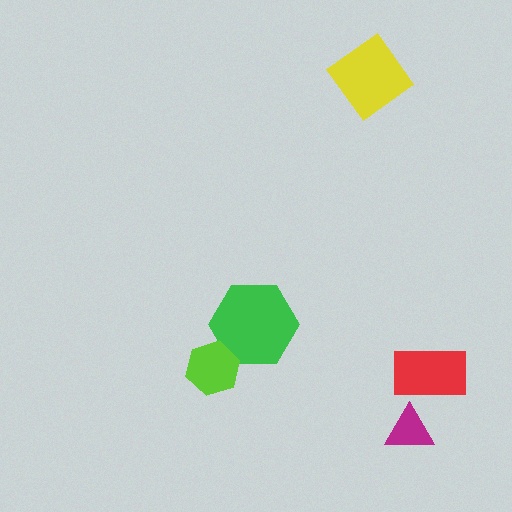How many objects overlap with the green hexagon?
1 object overlaps with the green hexagon.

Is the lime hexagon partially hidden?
No, no other shape covers it.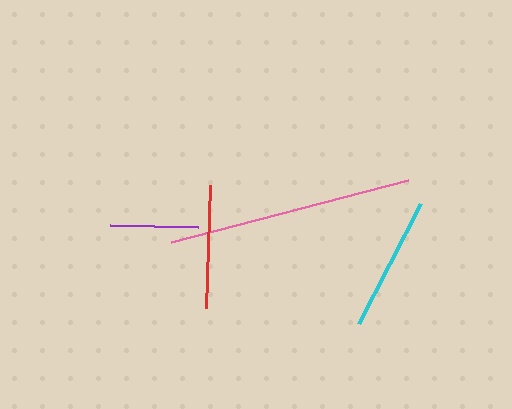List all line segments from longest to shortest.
From longest to shortest: pink, cyan, red, purple.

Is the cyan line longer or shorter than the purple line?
The cyan line is longer than the purple line.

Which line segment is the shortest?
The purple line is the shortest at approximately 88 pixels.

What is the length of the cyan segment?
The cyan segment is approximately 135 pixels long.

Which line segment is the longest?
The pink line is the longest at approximately 246 pixels.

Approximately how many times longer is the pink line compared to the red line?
The pink line is approximately 2.0 times the length of the red line.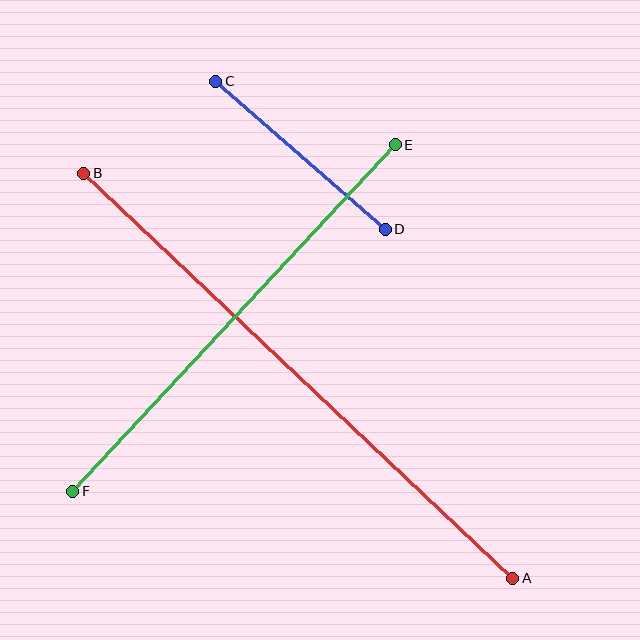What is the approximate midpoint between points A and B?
The midpoint is at approximately (298, 376) pixels.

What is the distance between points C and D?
The distance is approximately 225 pixels.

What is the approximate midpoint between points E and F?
The midpoint is at approximately (234, 318) pixels.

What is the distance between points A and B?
The distance is approximately 590 pixels.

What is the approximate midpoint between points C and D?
The midpoint is at approximately (301, 155) pixels.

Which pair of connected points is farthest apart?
Points A and B are farthest apart.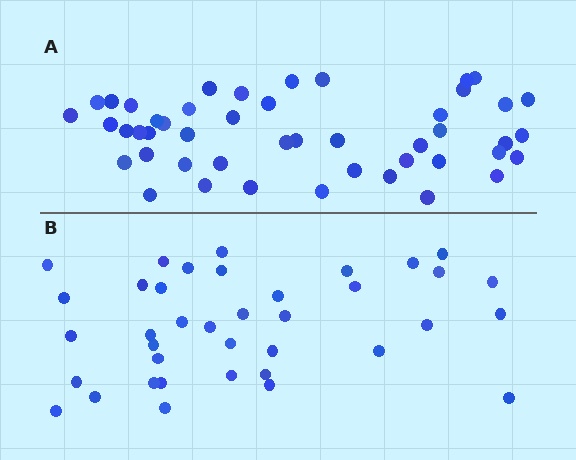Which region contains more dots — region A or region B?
Region A (the top region) has more dots.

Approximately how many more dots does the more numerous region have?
Region A has roughly 8 or so more dots than region B.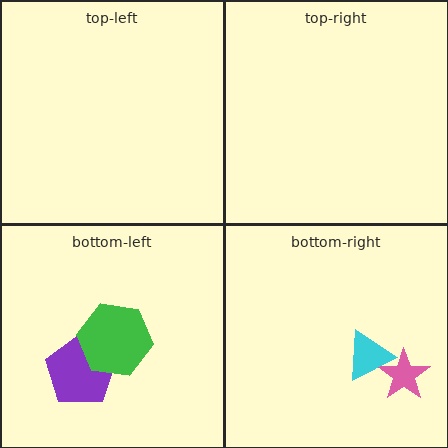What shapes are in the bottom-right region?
The pink star, the cyan triangle.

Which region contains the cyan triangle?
The bottom-right region.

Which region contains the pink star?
The bottom-right region.